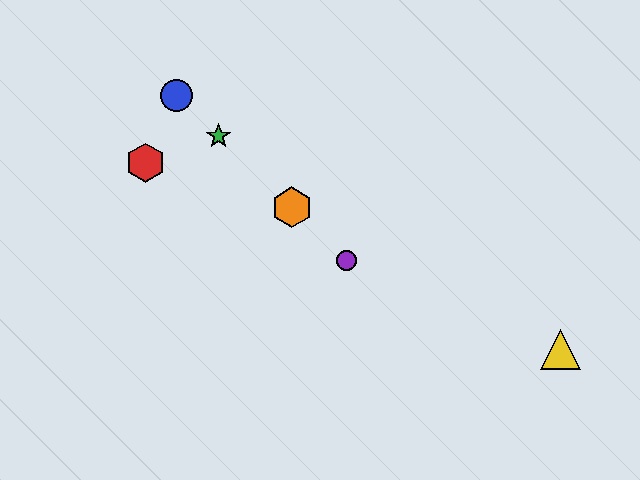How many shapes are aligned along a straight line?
4 shapes (the blue circle, the green star, the purple circle, the orange hexagon) are aligned along a straight line.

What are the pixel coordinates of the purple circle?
The purple circle is at (346, 260).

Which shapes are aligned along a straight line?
The blue circle, the green star, the purple circle, the orange hexagon are aligned along a straight line.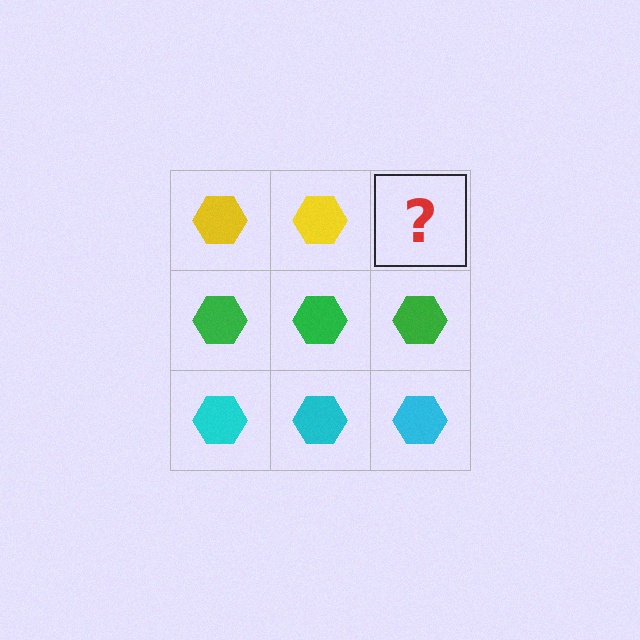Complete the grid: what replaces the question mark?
The question mark should be replaced with a yellow hexagon.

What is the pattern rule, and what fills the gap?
The rule is that each row has a consistent color. The gap should be filled with a yellow hexagon.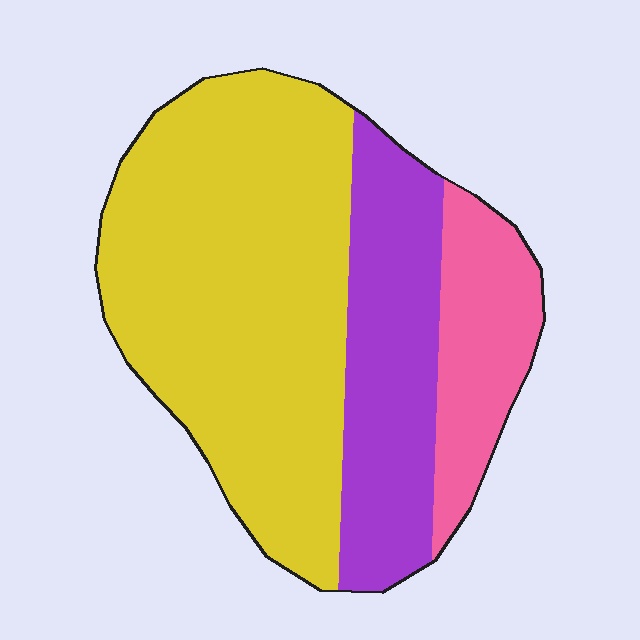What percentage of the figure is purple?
Purple takes up between a sixth and a third of the figure.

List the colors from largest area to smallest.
From largest to smallest: yellow, purple, pink.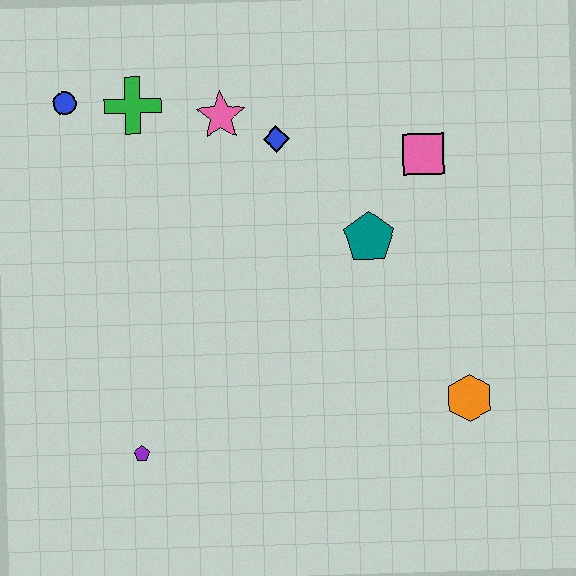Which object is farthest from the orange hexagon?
The blue circle is farthest from the orange hexagon.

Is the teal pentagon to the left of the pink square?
Yes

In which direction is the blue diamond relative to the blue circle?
The blue diamond is to the right of the blue circle.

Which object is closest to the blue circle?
The green cross is closest to the blue circle.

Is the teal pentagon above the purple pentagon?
Yes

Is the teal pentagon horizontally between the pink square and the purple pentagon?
Yes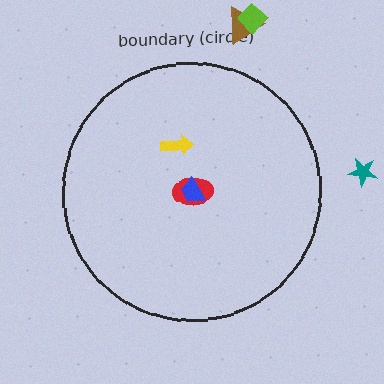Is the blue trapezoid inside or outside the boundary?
Inside.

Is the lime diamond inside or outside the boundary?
Outside.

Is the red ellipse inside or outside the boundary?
Inside.